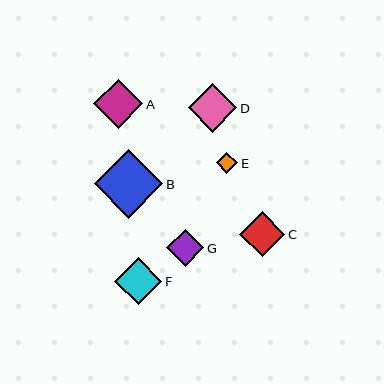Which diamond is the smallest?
Diamond E is the smallest with a size of approximately 22 pixels.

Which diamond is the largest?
Diamond B is the largest with a size of approximately 68 pixels.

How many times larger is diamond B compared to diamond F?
Diamond B is approximately 1.5 times the size of diamond F.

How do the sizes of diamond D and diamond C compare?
Diamond D and diamond C are approximately the same size.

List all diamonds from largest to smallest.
From largest to smallest: B, A, D, F, C, G, E.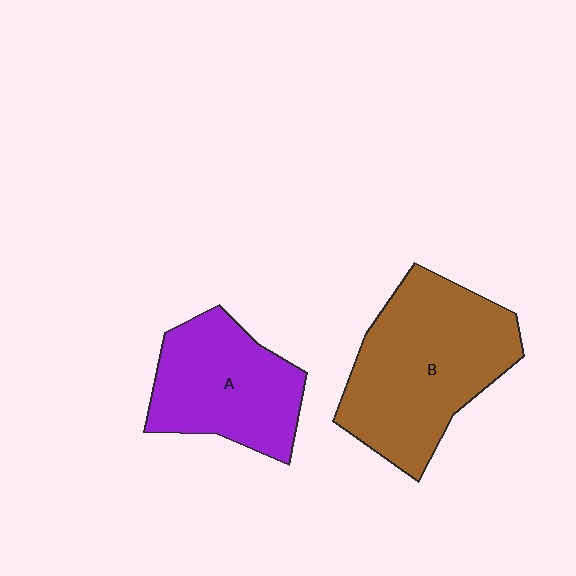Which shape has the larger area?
Shape B (brown).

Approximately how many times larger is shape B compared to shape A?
Approximately 1.4 times.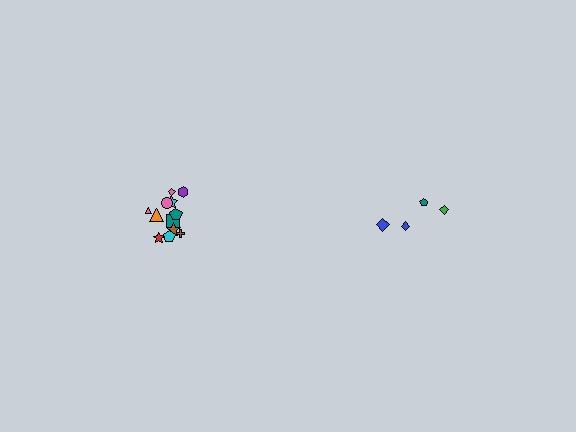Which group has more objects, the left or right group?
The left group.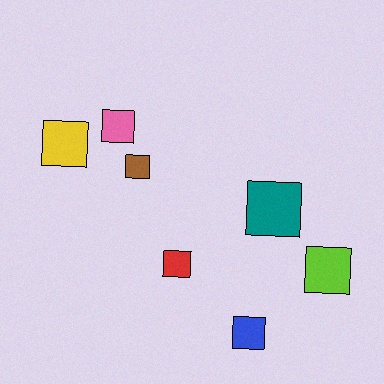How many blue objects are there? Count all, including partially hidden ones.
There is 1 blue object.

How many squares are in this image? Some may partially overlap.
There are 7 squares.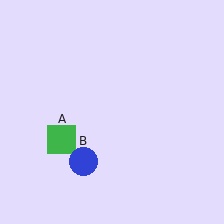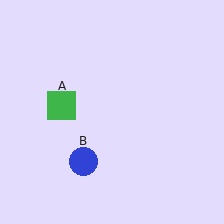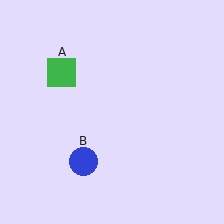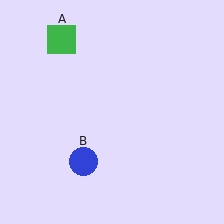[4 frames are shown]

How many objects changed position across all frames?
1 object changed position: green square (object A).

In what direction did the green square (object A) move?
The green square (object A) moved up.